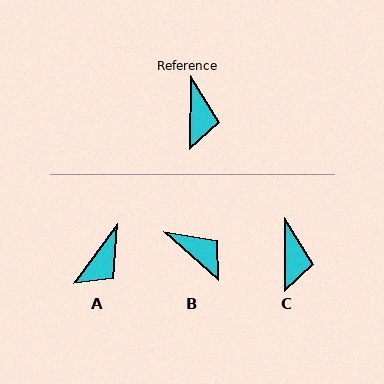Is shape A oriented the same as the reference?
No, it is off by about 35 degrees.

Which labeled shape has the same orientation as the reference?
C.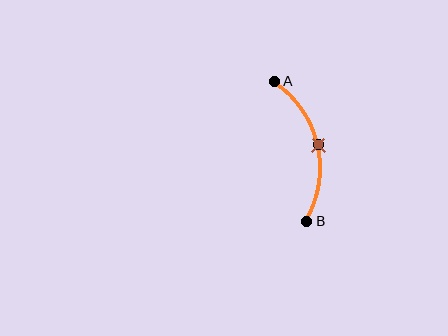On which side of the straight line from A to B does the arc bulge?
The arc bulges to the right of the straight line connecting A and B.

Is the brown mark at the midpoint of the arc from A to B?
Yes. The brown mark lies on the arc at equal arc-length from both A and B — it is the arc midpoint.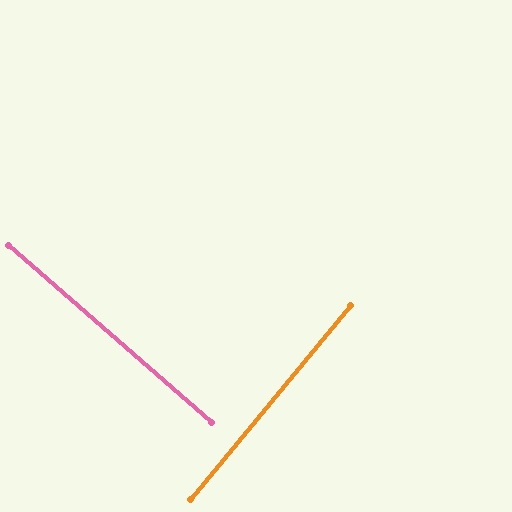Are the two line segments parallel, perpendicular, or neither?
Perpendicular — they meet at approximately 89°.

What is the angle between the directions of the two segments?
Approximately 89 degrees.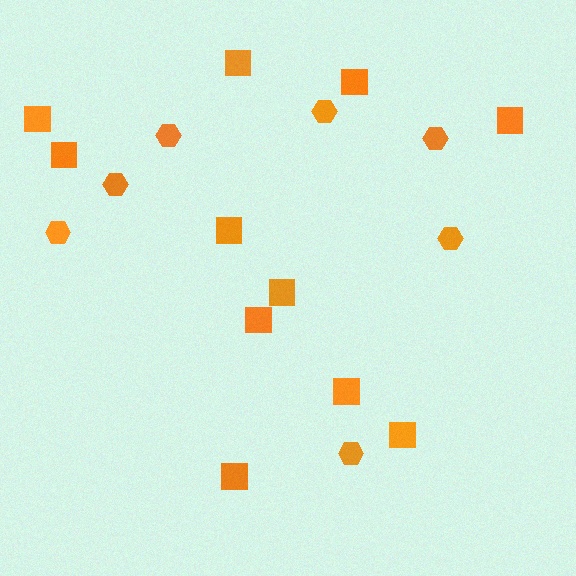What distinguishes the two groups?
There are 2 groups: one group of squares (11) and one group of hexagons (7).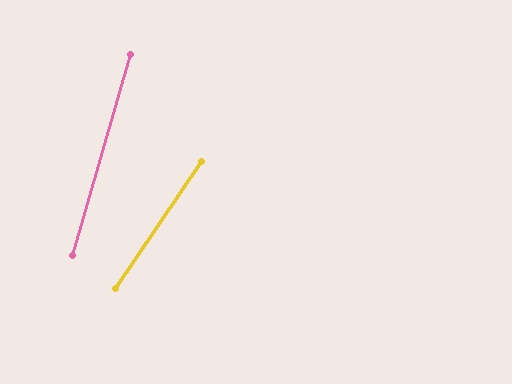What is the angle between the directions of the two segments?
Approximately 18 degrees.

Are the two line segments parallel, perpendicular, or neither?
Neither parallel nor perpendicular — they differ by about 18°.